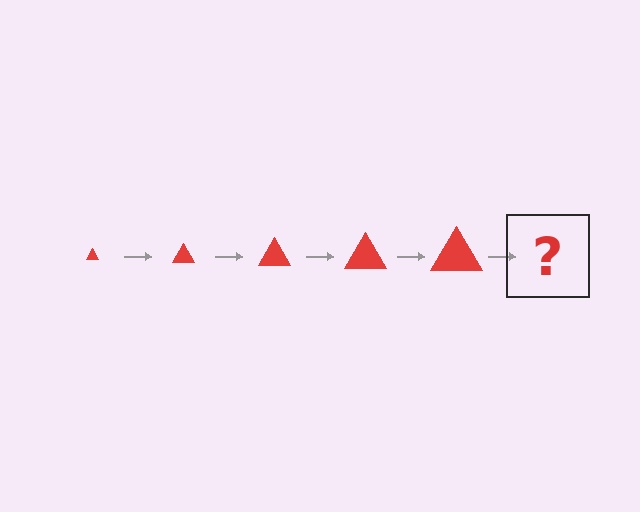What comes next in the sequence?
The next element should be a red triangle, larger than the previous one.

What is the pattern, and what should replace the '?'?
The pattern is that the triangle gets progressively larger each step. The '?' should be a red triangle, larger than the previous one.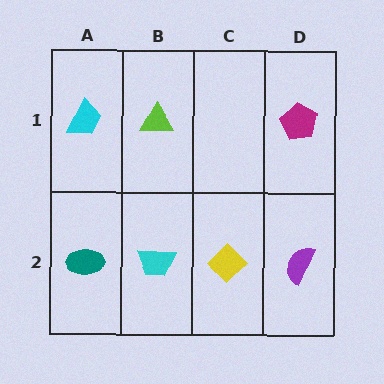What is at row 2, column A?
A teal ellipse.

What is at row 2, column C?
A yellow diamond.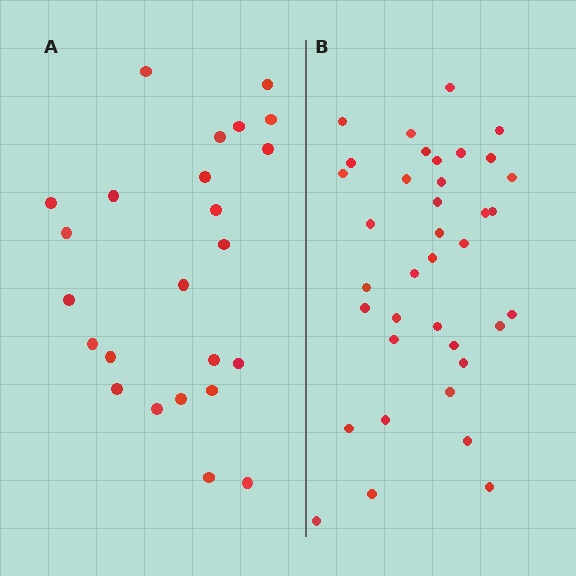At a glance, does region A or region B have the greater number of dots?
Region B (the right region) has more dots.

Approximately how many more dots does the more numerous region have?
Region B has approximately 15 more dots than region A.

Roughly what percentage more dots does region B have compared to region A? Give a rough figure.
About 55% more.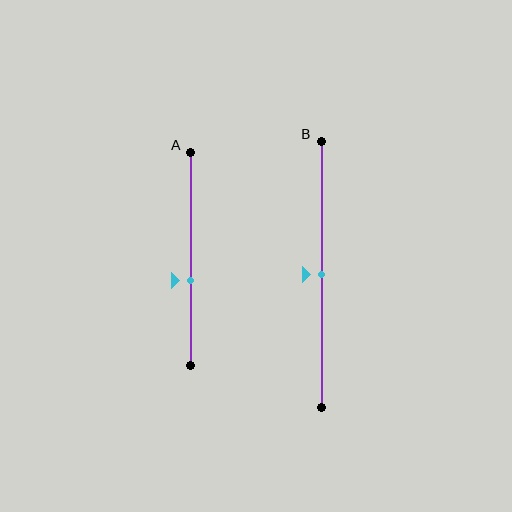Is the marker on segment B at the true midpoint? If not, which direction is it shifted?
Yes, the marker on segment B is at the true midpoint.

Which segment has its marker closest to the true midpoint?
Segment B has its marker closest to the true midpoint.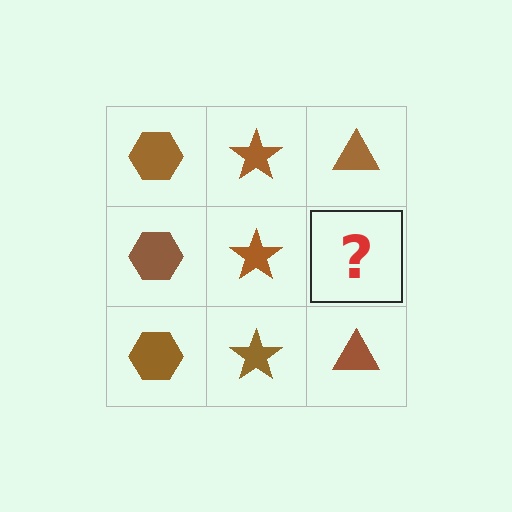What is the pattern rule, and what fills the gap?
The rule is that each column has a consistent shape. The gap should be filled with a brown triangle.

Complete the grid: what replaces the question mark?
The question mark should be replaced with a brown triangle.